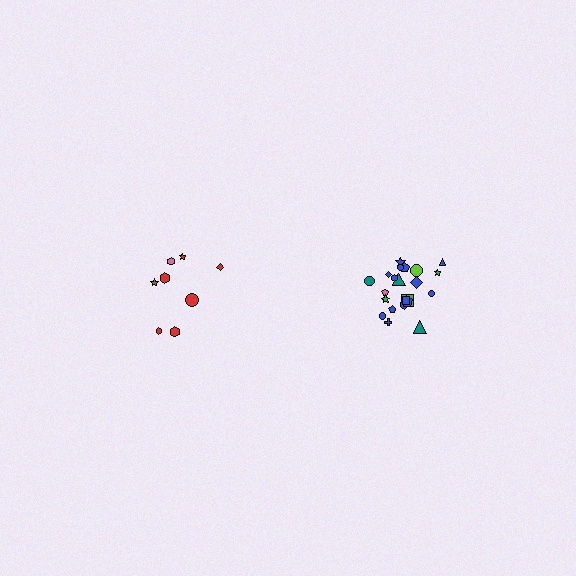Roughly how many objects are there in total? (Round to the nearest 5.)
Roughly 30 objects in total.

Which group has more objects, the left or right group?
The right group.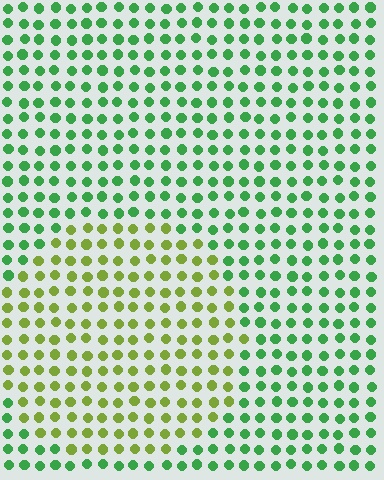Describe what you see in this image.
The image is filled with small green elements in a uniform arrangement. A circle-shaped region is visible where the elements are tinted to a slightly different hue, forming a subtle color boundary.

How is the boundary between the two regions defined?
The boundary is defined purely by a slight shift in hue (about 46 degrees). Spacing, size, and orientation are identical on both sides.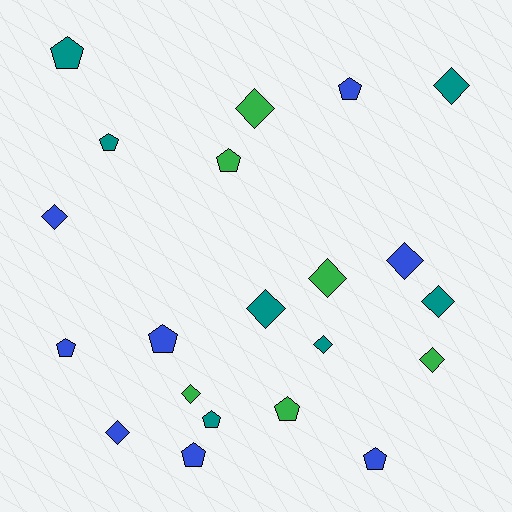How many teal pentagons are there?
There are 3 teal pentagons.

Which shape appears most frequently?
Diamond, with 11 objects.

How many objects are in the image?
There are 21 objects.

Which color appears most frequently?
Blue, with 8 objects.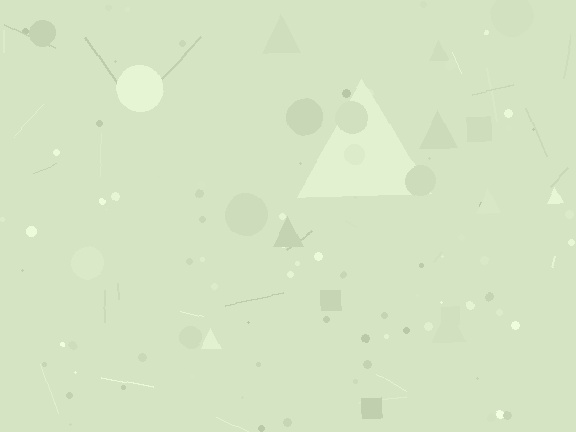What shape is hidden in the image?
A triangle is hidden in the image.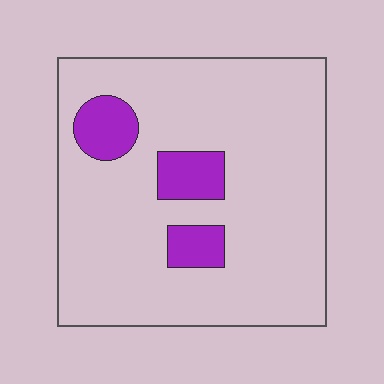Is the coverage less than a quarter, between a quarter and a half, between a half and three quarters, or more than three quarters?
Less than a quarter.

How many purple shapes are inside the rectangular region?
3.